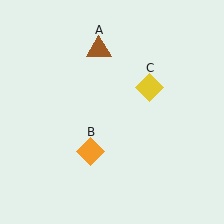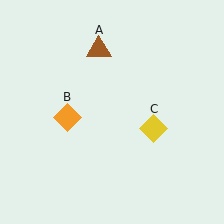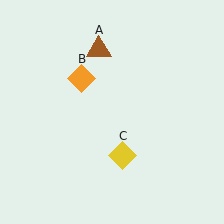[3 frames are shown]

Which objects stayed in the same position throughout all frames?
Brown triangle (object A) remained stationary.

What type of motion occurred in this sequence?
The orange diamond (object B), yellow diamond (object C) rotated clockwise around the center of the scene.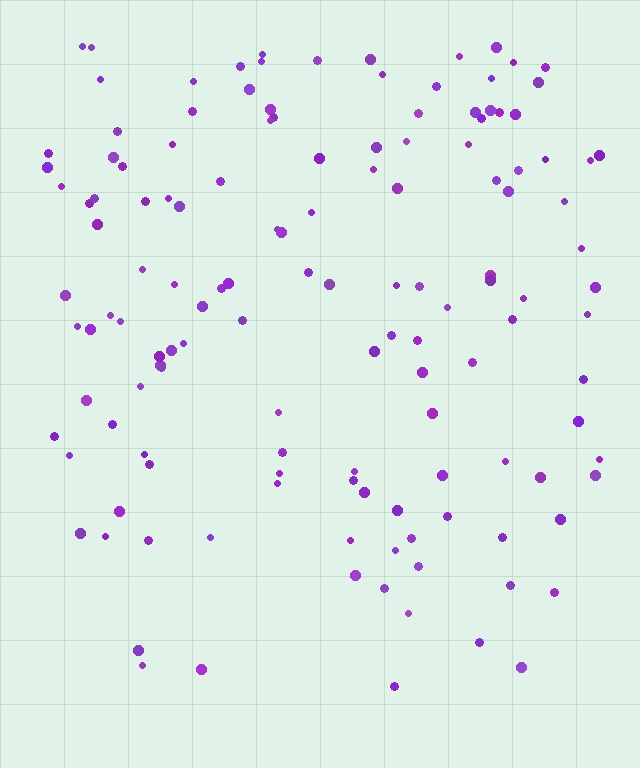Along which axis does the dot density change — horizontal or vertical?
Vertical.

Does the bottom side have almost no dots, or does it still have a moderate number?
Still a moderate number, just noticeably fewer than the top.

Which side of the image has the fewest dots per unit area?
The bottom.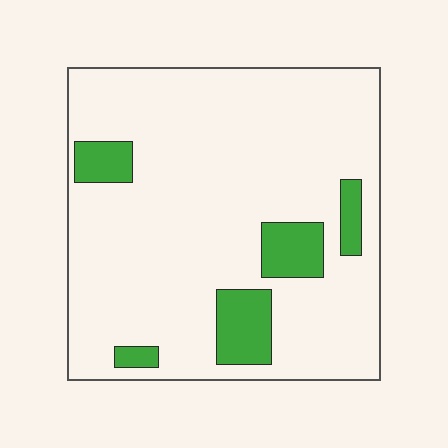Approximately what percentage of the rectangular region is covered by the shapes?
Approximately 15%.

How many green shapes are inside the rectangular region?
5.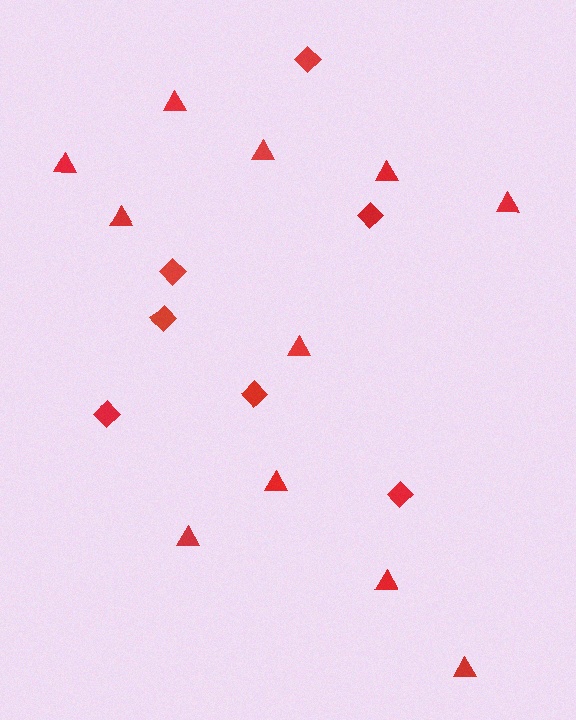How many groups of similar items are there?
There are 2 groups: one group of diamonds (7) and one group of triangles (11).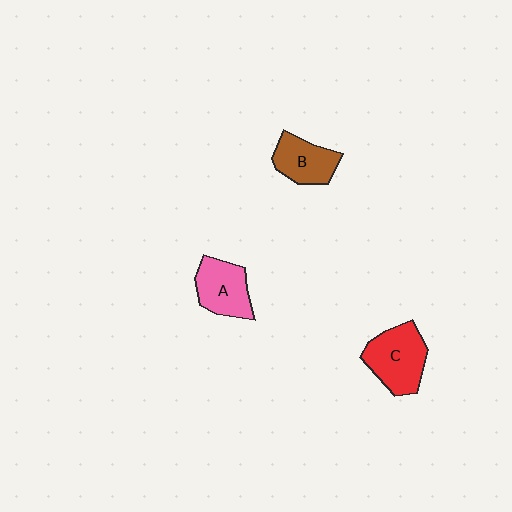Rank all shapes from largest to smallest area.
From largest to smallest: C (red), A (pink), B (brown).